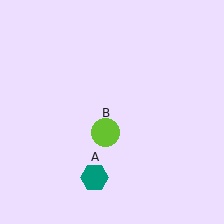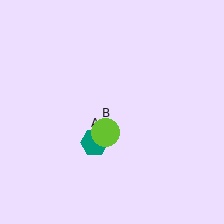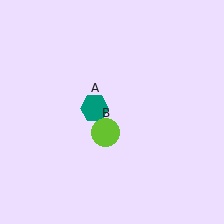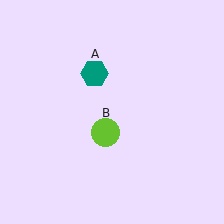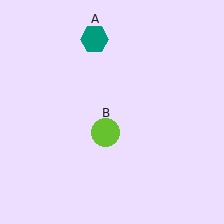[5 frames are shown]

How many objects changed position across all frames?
1 object changed position: teal hexagon (object A).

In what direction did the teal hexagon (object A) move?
The teal hexagon (object A) moved up.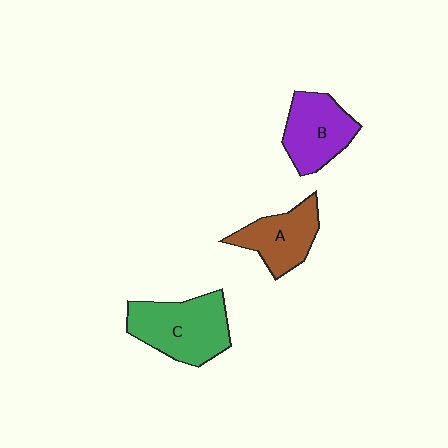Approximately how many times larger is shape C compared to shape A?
Approximately 1.4 times.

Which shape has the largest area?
Shape C (green).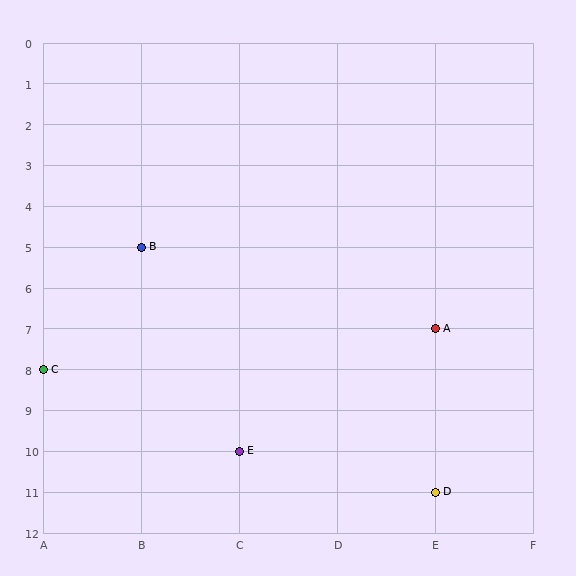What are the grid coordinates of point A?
Point A is at grid coordinates (E, 7).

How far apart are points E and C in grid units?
Points E and C are 2 columns and 2 rows apart (about 2.8 grid units diagonally).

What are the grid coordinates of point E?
Point E is at grid coordinates (C, 10).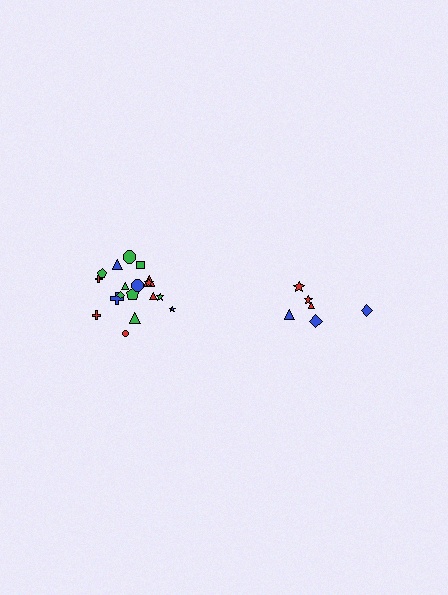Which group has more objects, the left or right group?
The left group.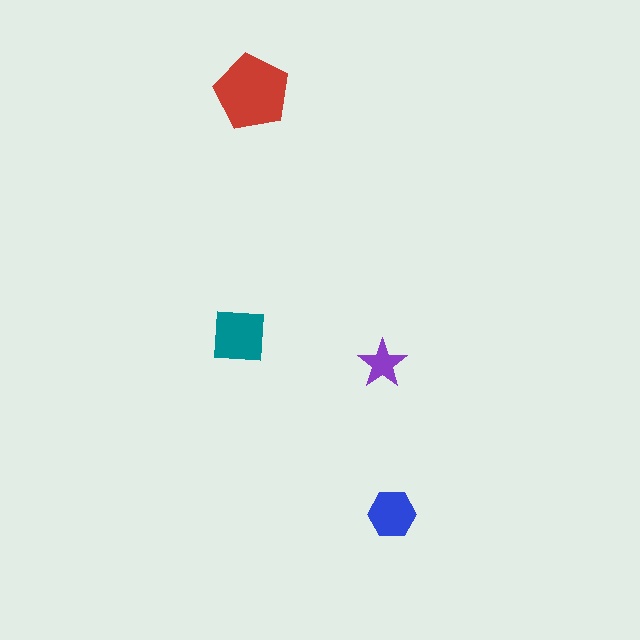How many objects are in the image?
There are 4 objects in the image.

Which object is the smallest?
The purple star.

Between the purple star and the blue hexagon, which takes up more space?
The blue hexagon.